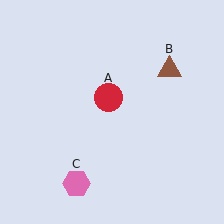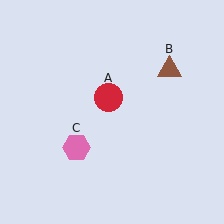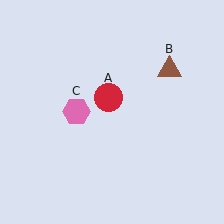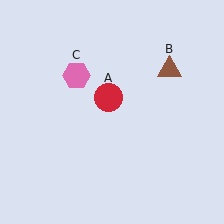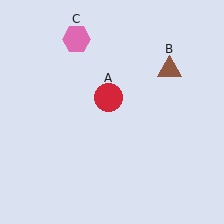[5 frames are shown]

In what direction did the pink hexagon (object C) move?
The pink hexagon (object C) moved up.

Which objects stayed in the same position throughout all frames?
Red circle (object A) and brown triangle (object B) remained stationary.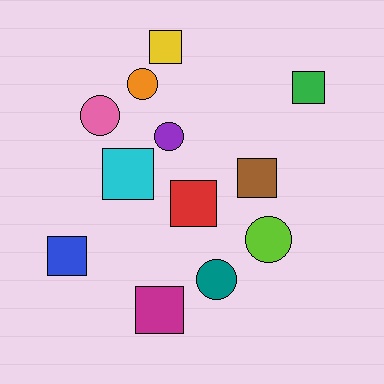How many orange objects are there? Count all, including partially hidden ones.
There is 1 orange object.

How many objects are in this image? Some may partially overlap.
There are 12 objects.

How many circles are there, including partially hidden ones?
There are 5 circles.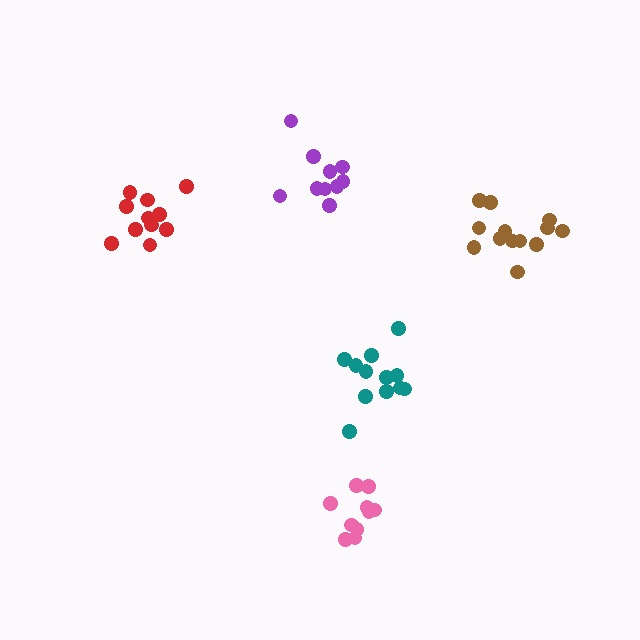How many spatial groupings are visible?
There are 5 spatial groupings.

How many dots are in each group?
Group 1: 13 dots, Group 2: 10 dots, Group 3: 12 dots, Group 4: 10 dots, Group 5: 11 dots (56 total).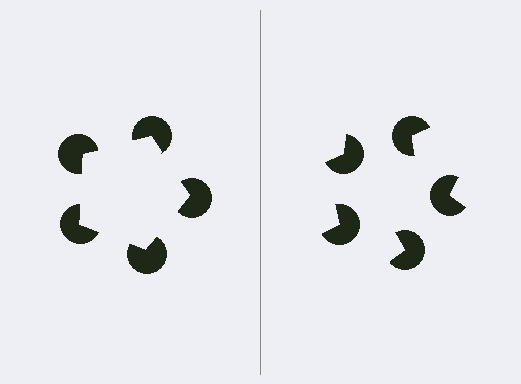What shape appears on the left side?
An illusory pentagon.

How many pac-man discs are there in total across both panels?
10 — 5 on each side.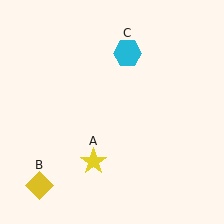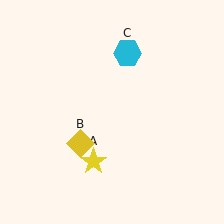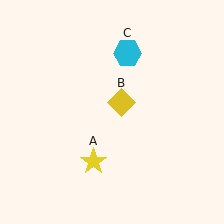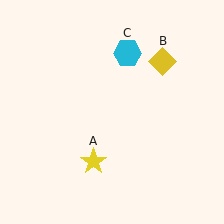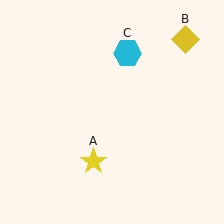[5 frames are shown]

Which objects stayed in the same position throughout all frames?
Yellow star (object A) and cyan hexagon (object C) remained stationary.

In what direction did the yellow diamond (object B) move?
The yellow diamond (object B) moved up and to the right.